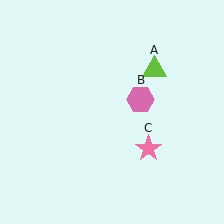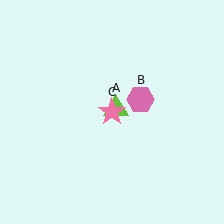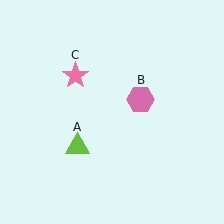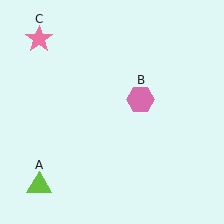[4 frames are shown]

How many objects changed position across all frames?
2 objects changed position: lime triangle (object A), pink star (object C).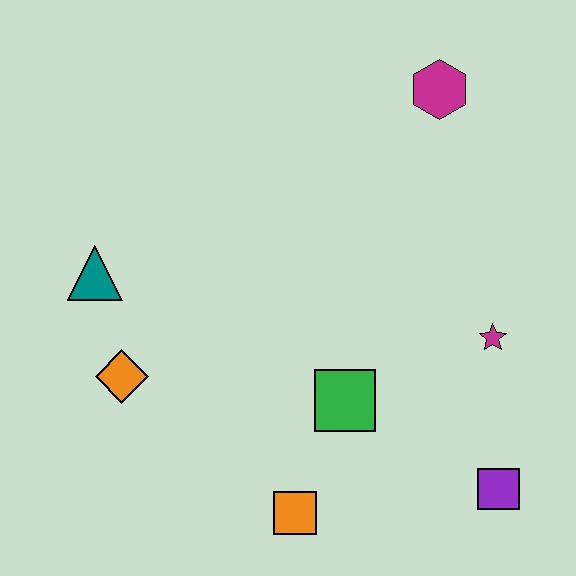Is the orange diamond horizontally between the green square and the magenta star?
No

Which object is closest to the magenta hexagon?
The magenta star is closest to the magenta hexagon.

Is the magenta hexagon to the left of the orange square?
No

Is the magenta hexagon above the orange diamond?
Yes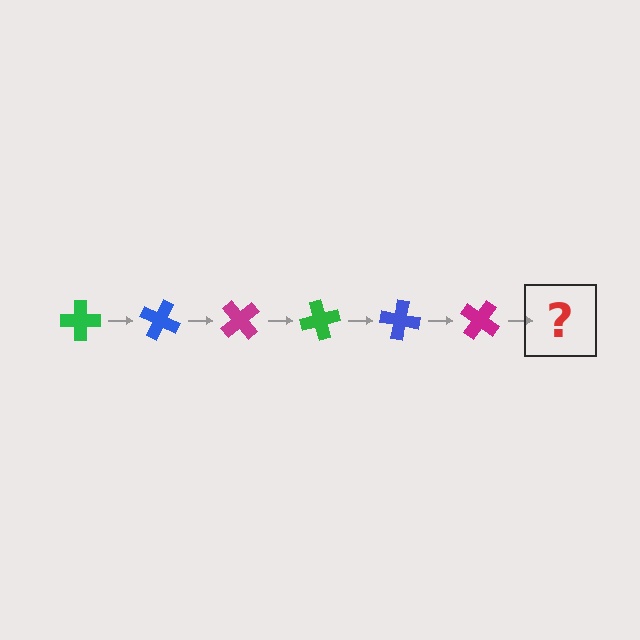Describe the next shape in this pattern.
It should be a green cross, rotated 150 degrees from the start.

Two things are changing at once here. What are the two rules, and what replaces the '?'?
The two rules are that it rotates 25 degrees each step and the color cycles through green, blue, and magenta. The '?' should be a green cross, rotated 150 degrees from the start.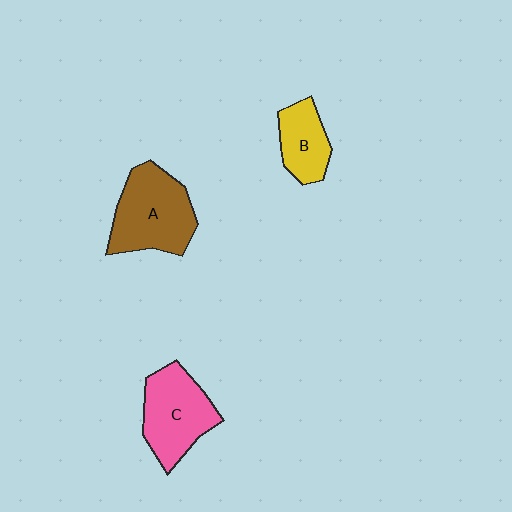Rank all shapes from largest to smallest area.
From largest to smallest: A (brown), C (pink), B (yellow).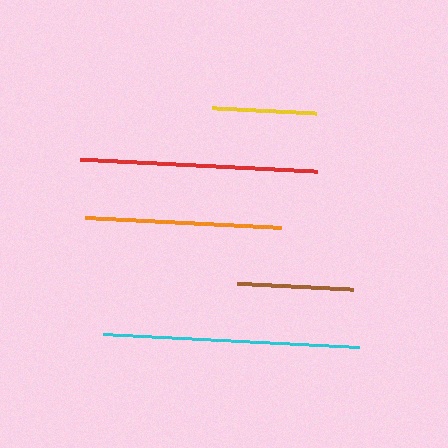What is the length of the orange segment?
The orange segment is approximately 197 pixels long.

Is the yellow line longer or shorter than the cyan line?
The cyan line is longer than the yellow line.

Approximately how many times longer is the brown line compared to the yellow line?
The brown line is approximately 1.1 times the length of the yellow line.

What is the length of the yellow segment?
The yellow segment is approximately 104 pixels long.